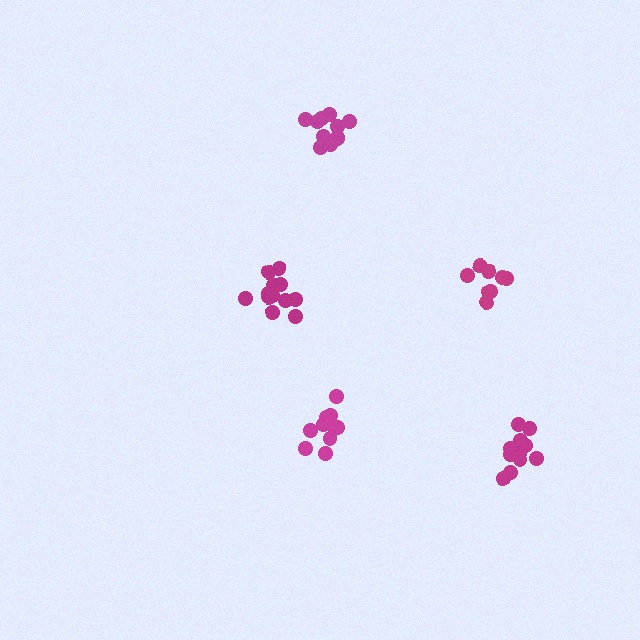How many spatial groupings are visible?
There are 5 spatial groupings.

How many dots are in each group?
Group 1: 12 dots, Group 2: 13 dots, Group 3: 8 dots, Group 4: 11 dots, Group 5: 10 dots (54 total).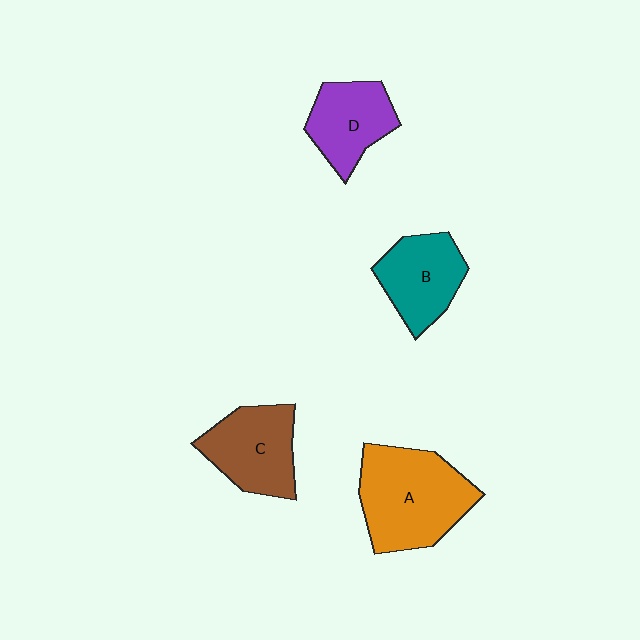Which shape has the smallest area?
Shape D (purple).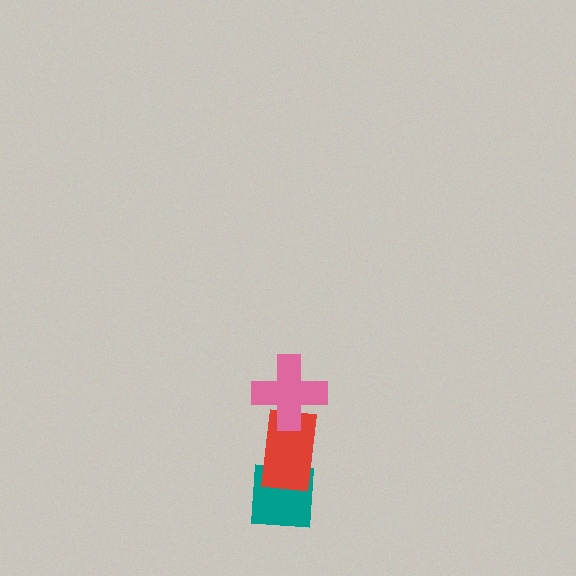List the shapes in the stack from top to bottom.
From top to bottom: the pink cross, the red rectangle, the teal square.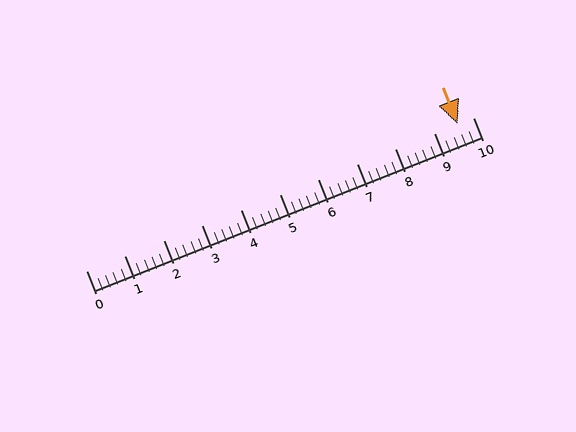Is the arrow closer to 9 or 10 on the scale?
The arrow is closer to 10.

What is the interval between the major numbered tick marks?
The major tick marks are spaced 1 units apart.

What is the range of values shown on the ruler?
The ruler shows values from 0 to 10.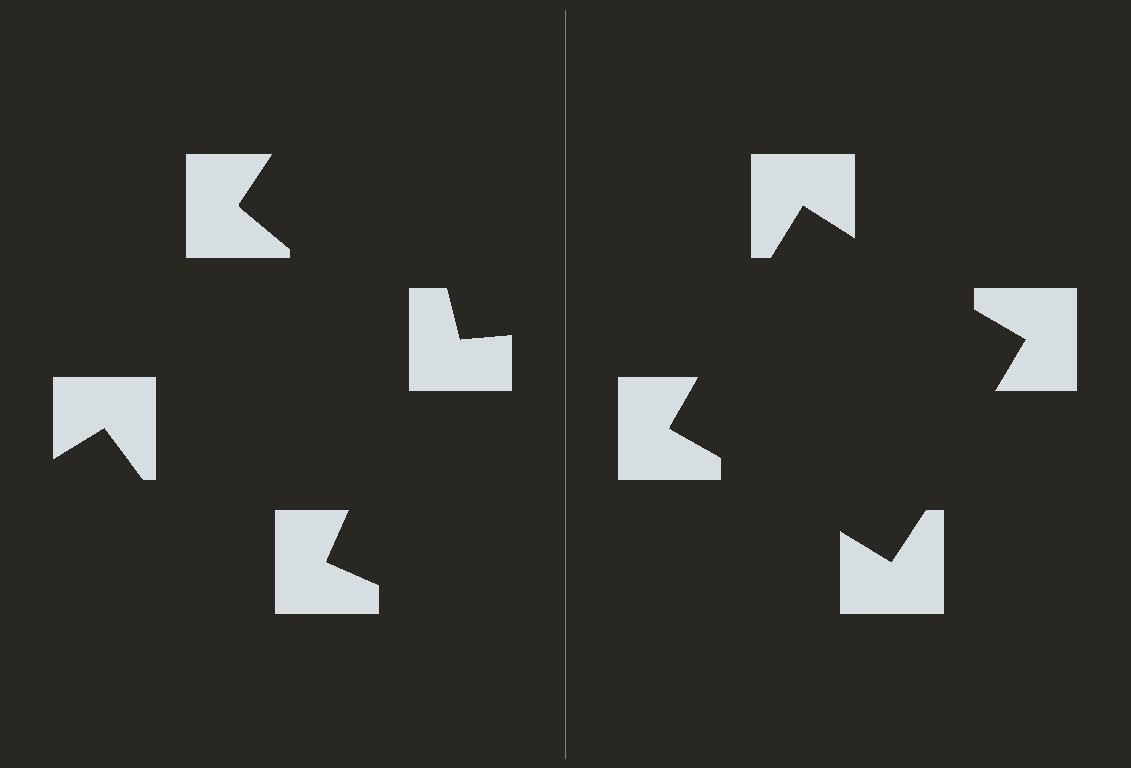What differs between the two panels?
The notched squares are positioned identically on both sides; only the wedge orientations differ. On the right they align to a square; on the left they are misaligned.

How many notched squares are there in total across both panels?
8 — 4 on each side.